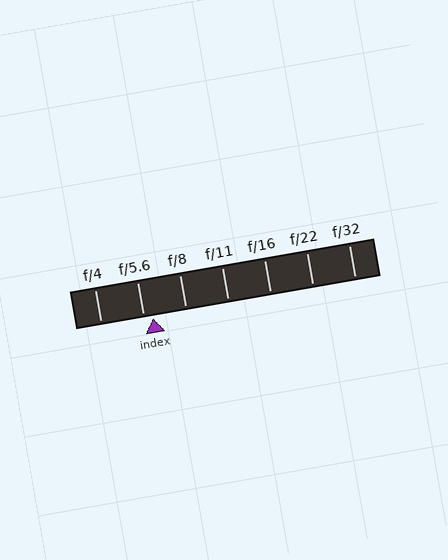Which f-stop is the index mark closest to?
The index mark is closest to f/5.6.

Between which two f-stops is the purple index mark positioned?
The index mark is between f/5.6 and f/8.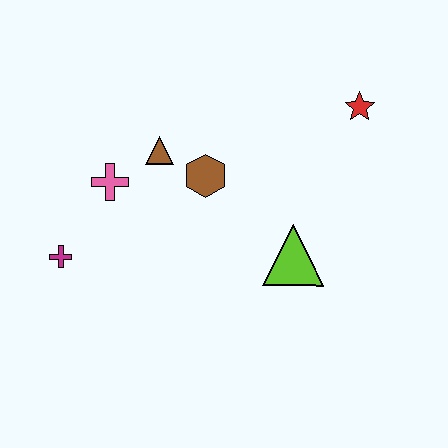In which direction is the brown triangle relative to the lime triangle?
The brown triangle is to the left of the lime triangle.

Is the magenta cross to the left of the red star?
Yes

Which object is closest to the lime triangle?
The brown hexagon is closest to the lime triangle.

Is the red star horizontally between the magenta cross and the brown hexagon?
No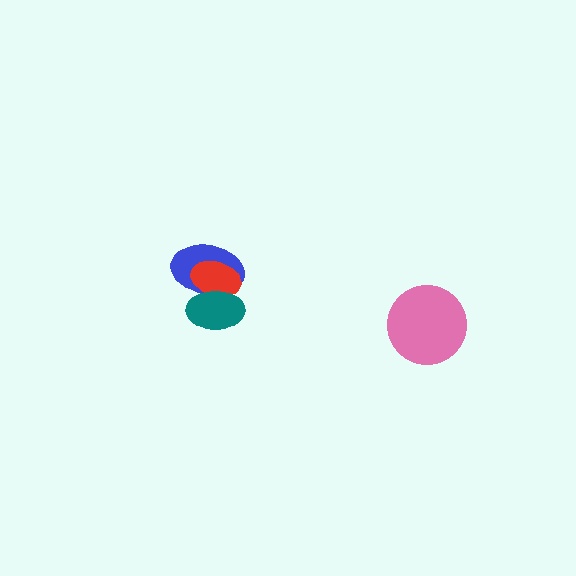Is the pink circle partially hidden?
No, no other shape covers it.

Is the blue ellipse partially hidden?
Yes, it is partially covered by another shape.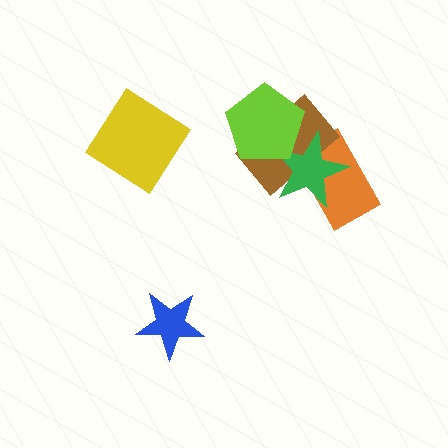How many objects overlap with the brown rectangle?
3 objects overlap with the brown rectangle.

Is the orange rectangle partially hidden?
Yes, it is partially covered by another shape.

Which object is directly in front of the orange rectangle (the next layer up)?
The brown rectangle is directly in front of the orange rectangle.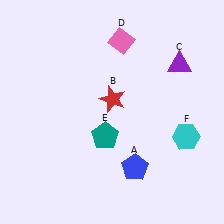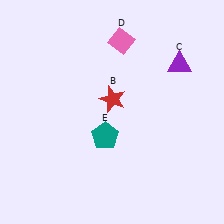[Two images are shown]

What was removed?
The blue pentagon (A), the cyan hexagon (F) were removed in Image 2.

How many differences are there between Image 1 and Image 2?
There are 2 differences between the two images.